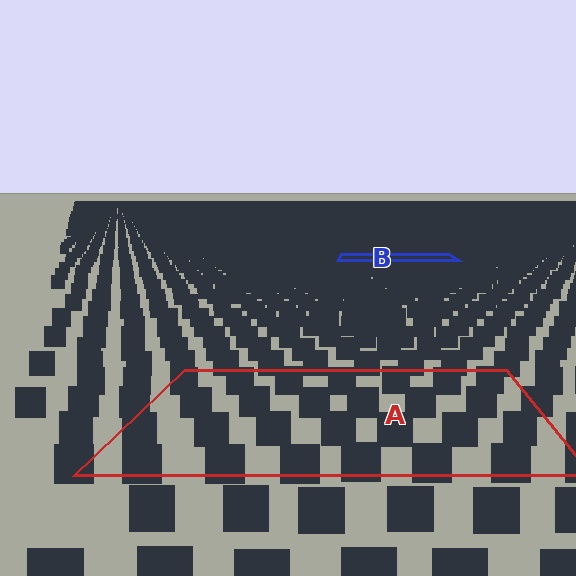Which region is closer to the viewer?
Region A is closer. The texture elements there are larger and more spread out.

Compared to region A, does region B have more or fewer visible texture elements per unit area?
Region B has more texture elements per unit area — they are packed more densely because it is farther away.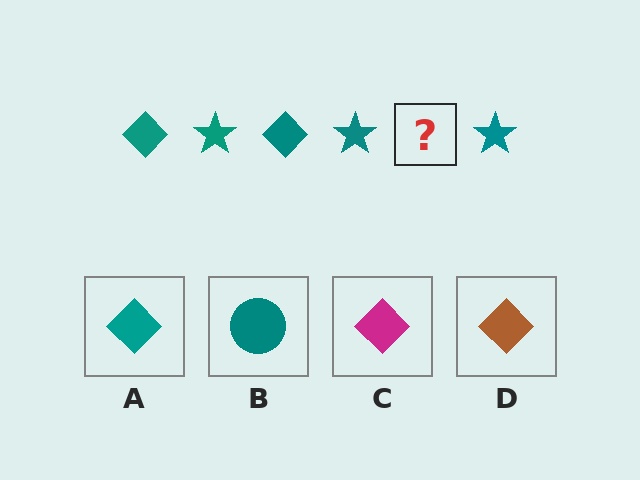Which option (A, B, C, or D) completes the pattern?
A.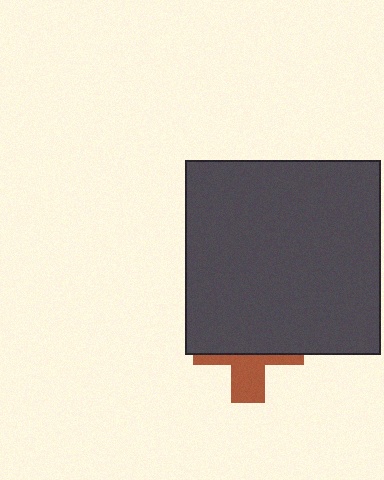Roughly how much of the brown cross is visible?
A small part of it is visible (roughly 37%).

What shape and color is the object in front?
The object in front is a dark gray rectangle.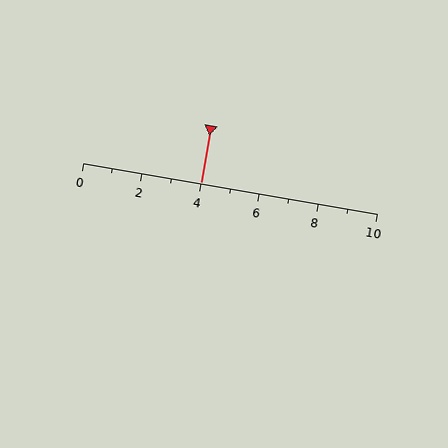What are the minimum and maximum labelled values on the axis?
The axis runs from 0 to 10.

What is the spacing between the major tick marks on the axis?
The major ticks are spaced 2 apart.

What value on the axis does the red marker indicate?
The marker indicates approximately 4.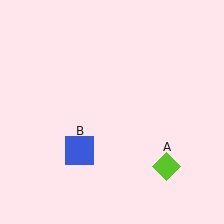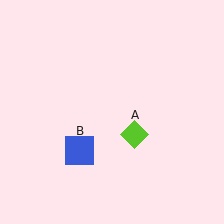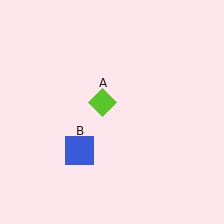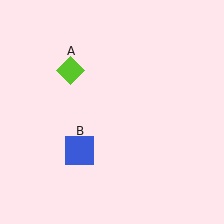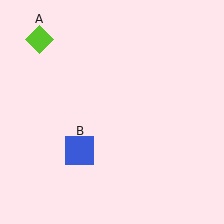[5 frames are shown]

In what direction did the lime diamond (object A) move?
The lime diamond (object A) moved up and to the left.